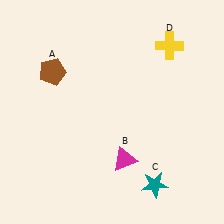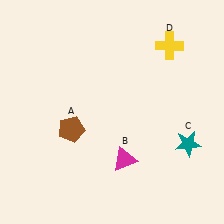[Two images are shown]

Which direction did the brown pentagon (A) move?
The brown pentagon (A) moved down.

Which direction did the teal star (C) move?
The teal star (C) moved up.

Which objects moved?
The objects that moved are: the brown pentagon (A), the teal star (C).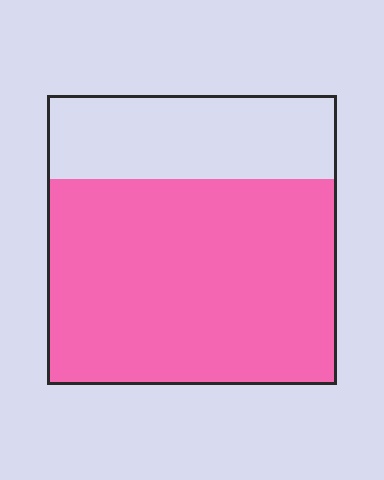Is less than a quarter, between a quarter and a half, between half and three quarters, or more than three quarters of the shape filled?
Between half and three quarters.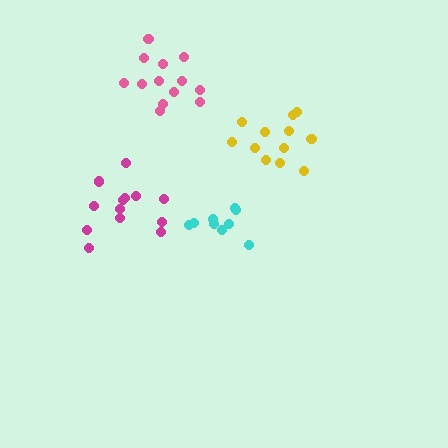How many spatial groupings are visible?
There are 4 spatial groupings.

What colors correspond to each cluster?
The clusters are colored: pink, yellow, cyan, magenta.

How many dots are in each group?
Group 1: 13 dots, Group 2: 12 dots, Group 3: 9 dots, Group 4: 13 dots (47 total).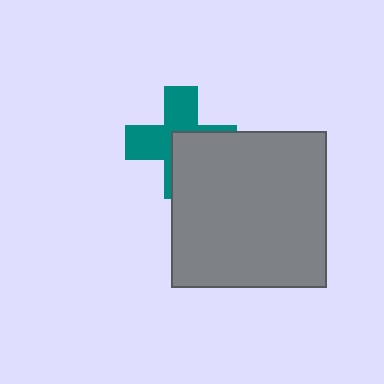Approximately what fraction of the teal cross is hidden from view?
Roughly 44% of the teal cross is hidden behind the gray square.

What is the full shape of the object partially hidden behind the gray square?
The partially hidden object is a teal cross.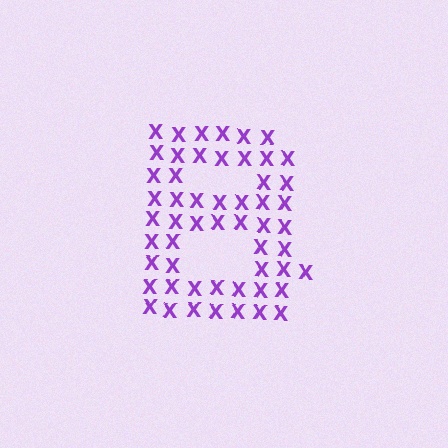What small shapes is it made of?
It is made of small letter X's.